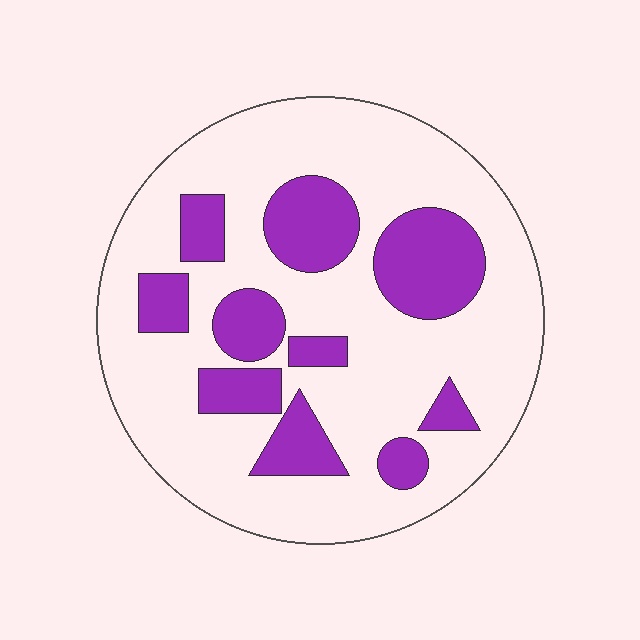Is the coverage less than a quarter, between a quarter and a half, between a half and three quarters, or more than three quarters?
Between a quarter and a half.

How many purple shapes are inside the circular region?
10.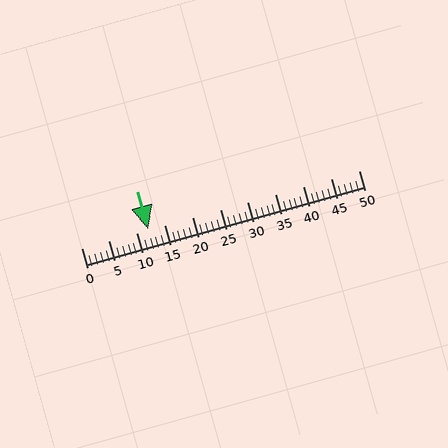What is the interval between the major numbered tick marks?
The major tick marks are spaced 5 units apart.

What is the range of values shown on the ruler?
The ruler shows values from 0 to 50.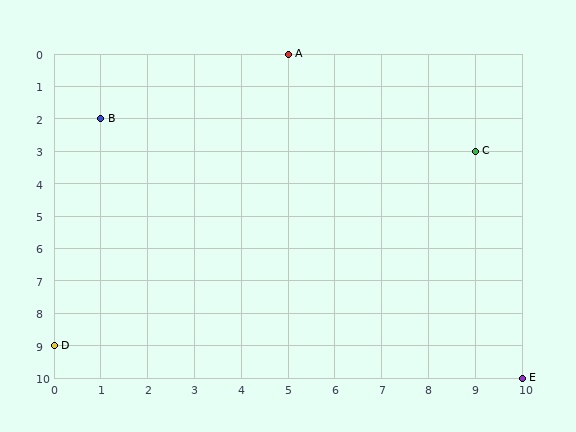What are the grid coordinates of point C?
Point C is at grid coordinates (9, 3).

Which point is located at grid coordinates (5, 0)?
Point A is at (5, 0).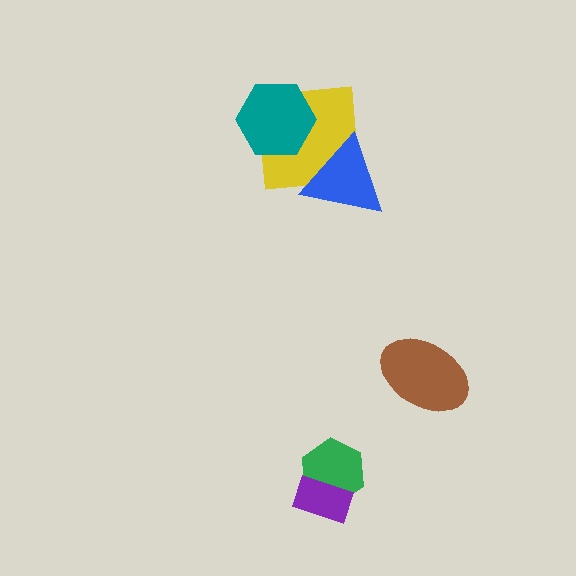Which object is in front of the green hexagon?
The purple rectangle is in front of the green hexagon.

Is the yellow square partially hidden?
Yes, it is partially covered by another shape.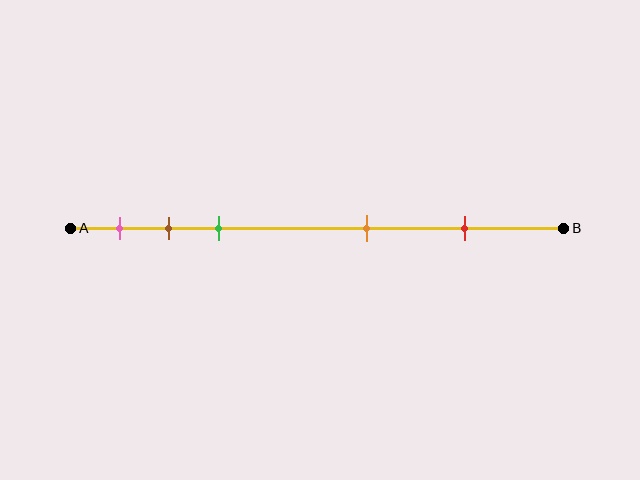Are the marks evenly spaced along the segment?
No, the marks are not evenly spaced.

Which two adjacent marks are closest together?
The brown and green marks are the closest adjacent pair.